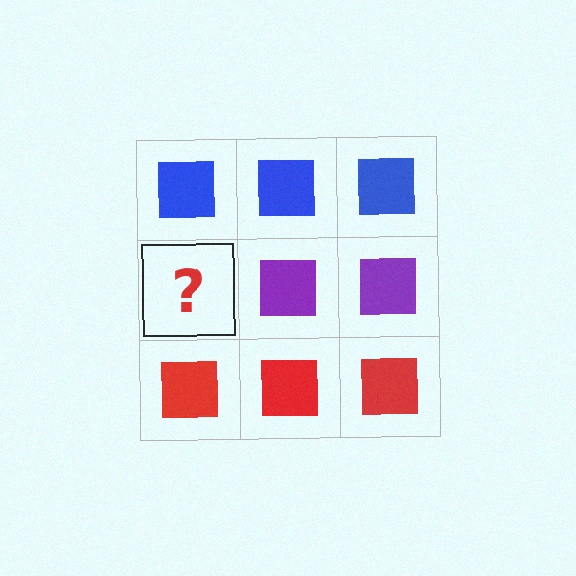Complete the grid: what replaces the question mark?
The question mark should be replaced with a purple square.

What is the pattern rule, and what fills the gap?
The rule is that each row has a consistent color. The gap should be filled with a purple square.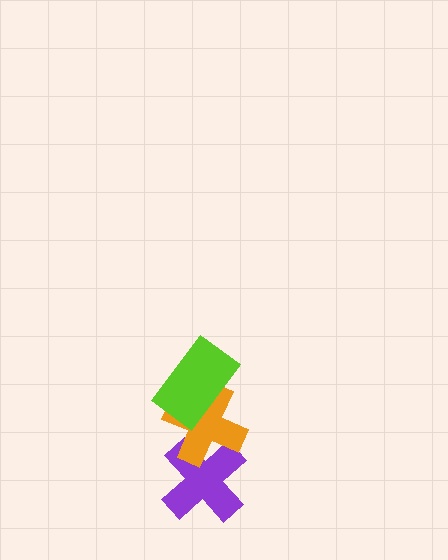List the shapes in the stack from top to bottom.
From top to bottom: the lime rectangle, the orange cross, the purple cross.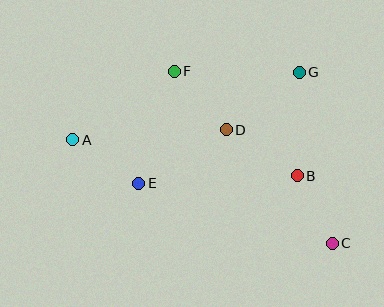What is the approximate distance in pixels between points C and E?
The distance between C and E is approximately 203 pixels.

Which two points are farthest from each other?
Points A and C are farthest from each other.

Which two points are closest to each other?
Points B and C are closest to each other.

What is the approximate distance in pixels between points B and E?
The distance between B and E is approximately 159 pixels.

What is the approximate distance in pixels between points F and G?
The distance between F and G is approximately 125 pixels.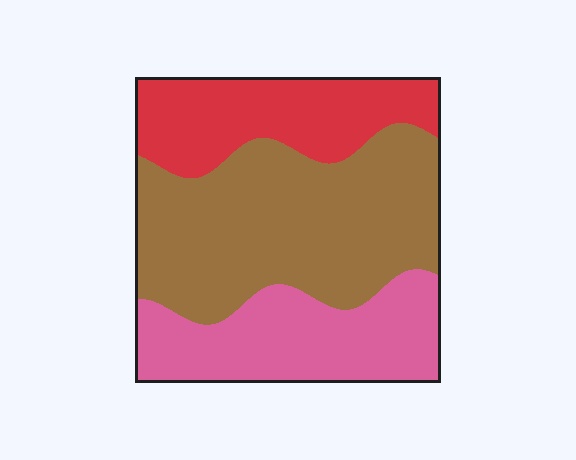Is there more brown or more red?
Brown.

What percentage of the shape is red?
Red takes up about one quarter (1/4) of the shape.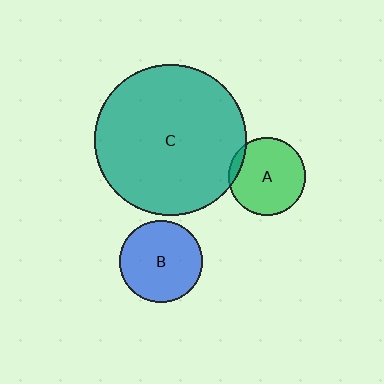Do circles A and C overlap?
Yes.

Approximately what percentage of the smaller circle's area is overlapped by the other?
Approximately 5%.